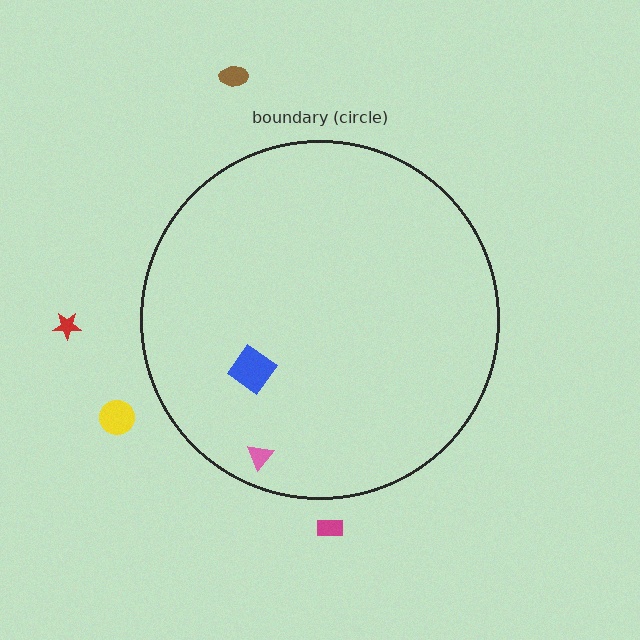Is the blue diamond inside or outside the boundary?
Inside.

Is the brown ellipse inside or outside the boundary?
Outside.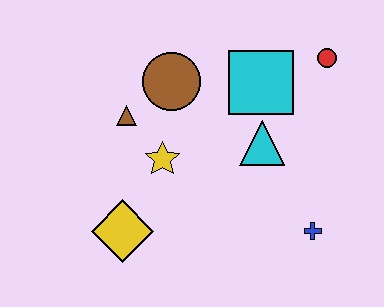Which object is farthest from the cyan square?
The yellow diamond is farthest from the cyan square.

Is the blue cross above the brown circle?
No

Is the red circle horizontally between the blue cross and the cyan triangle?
No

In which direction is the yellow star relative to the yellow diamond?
The yellow star is above the yellow diamond.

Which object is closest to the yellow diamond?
The yellow star is closest to the yellow diamond.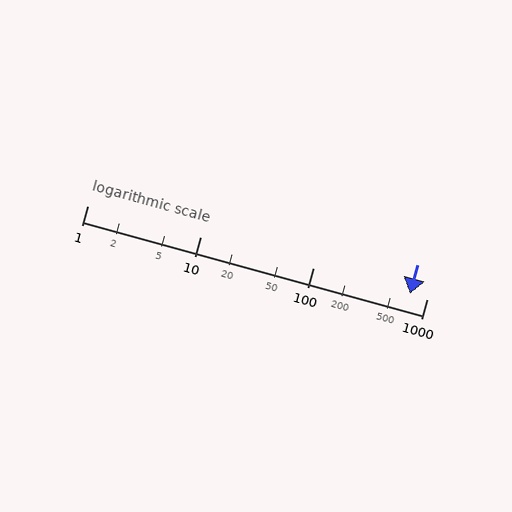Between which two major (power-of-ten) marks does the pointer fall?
The pointer is between 100 and 1000.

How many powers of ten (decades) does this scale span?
The scale spans 3 decades, from 1 to 1000.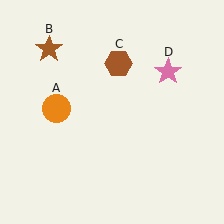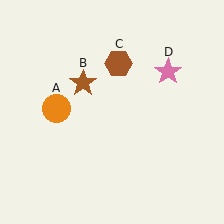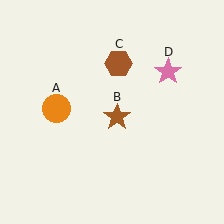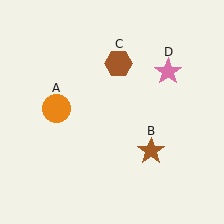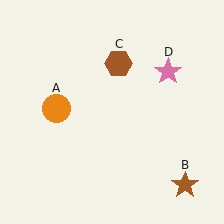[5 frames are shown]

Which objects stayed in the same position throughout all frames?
Orange circle (object A) and brown hexagon (object C) and pink star (object D) remained stationary.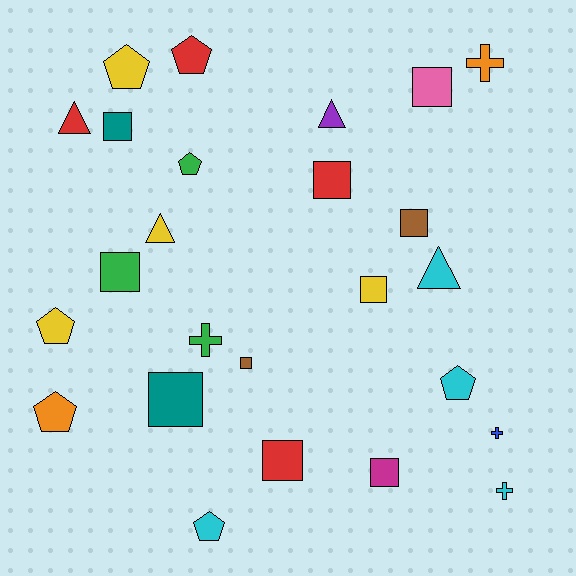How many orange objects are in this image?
There are 2 orange objects.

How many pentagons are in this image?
There are 7 pentagons.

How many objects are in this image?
There are 25 objects.